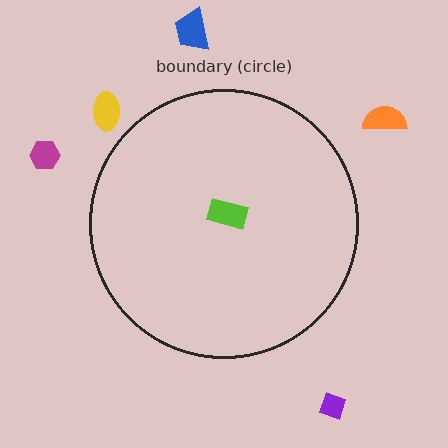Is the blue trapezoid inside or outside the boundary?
Outside.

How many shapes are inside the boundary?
1 inside, 5 outside.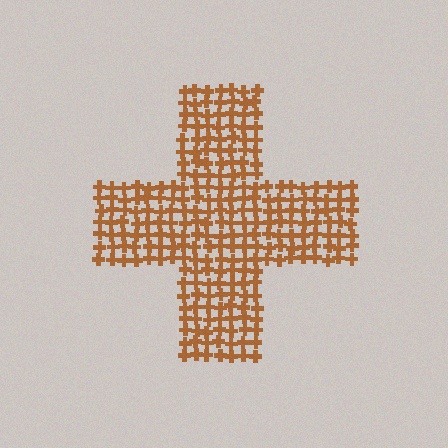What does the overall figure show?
The overall figure shows a cross.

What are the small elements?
The small elements are crosses.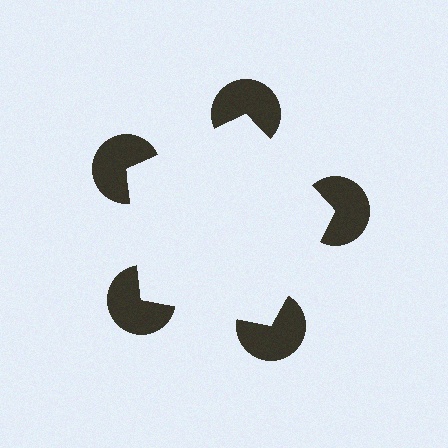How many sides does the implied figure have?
5 sides.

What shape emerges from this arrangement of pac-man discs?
An illusory pentagon — its edges are inferred from the aligned wedge cuts in the pac-man discs, not physically drawn.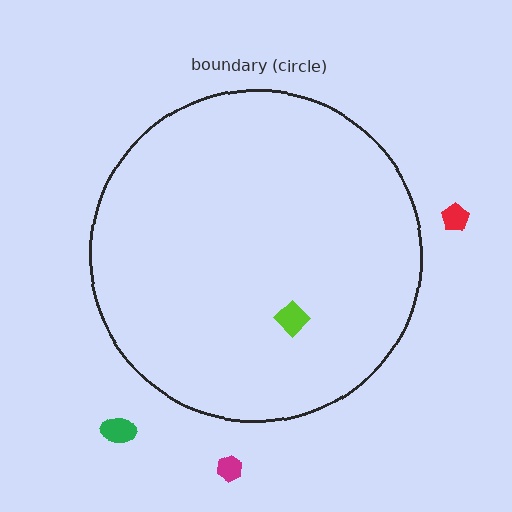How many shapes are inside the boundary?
1 inside, 3 outside.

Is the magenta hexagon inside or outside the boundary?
Outside.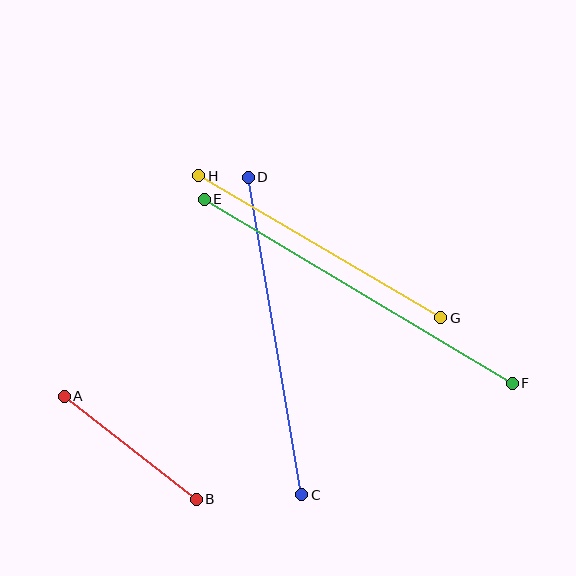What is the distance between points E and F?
The distance is approximately 359 pixels.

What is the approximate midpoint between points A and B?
The midpoint is at approximately (130, 448) pixels.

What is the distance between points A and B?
The distance is approximately 167 pixels.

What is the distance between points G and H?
The distance is approximately 280 pixels.